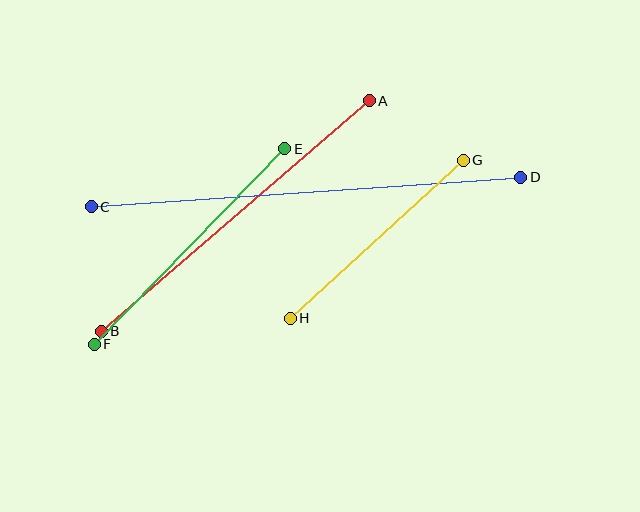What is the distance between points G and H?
The distance is approximately 235 pixels.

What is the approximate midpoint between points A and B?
The midpoint is at approximately (235, 216) pixels.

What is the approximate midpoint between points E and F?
The midpoint is at approximately (190, 247) pixels.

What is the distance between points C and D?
The distance is approximately 431 pixels.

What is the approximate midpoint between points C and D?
The midpoint is at approximately (306, 192) pixels.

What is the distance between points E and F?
The distance is approximately 273 pixels.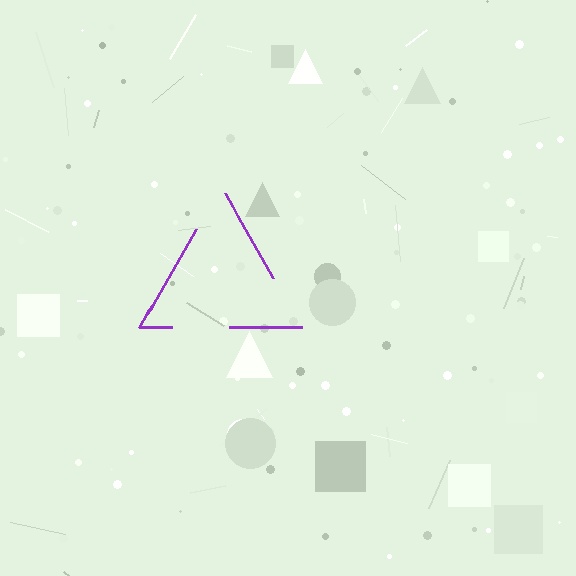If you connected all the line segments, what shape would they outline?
They would outline a triangle.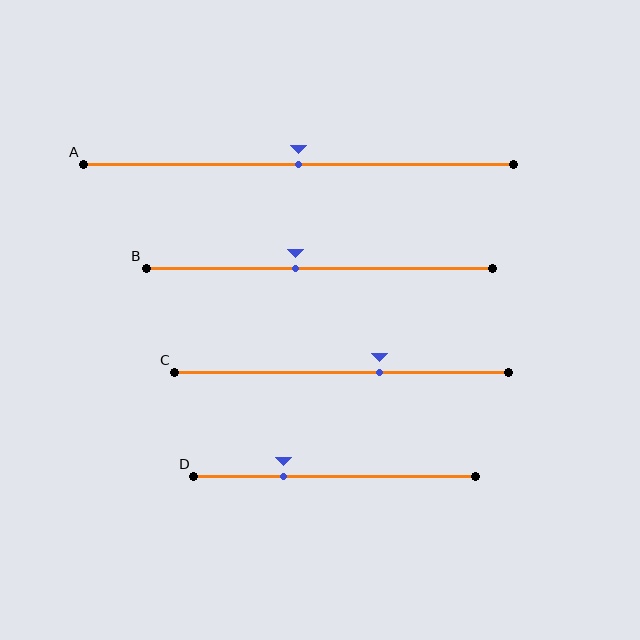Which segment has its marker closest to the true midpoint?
Segment A has its marker closest to the true midpoint.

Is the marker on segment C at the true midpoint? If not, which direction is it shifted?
No, the marker on segment C is shifted to the right by about 11% of the segment length.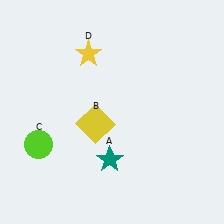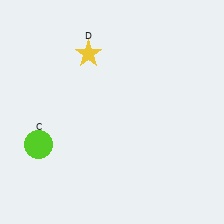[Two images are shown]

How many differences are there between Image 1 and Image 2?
There are 2 differences between the two images.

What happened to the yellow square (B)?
The yellow square (B) was removed in Image 2. It was in the bottom-left area of Image 1.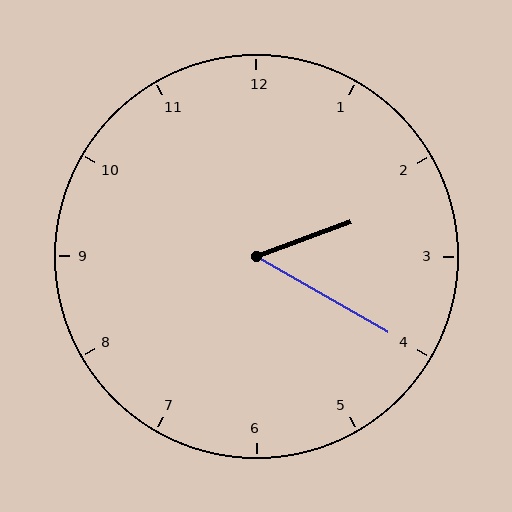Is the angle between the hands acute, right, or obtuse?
It is acute.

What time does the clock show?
2:20.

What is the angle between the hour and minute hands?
Approximately 50 degrees.